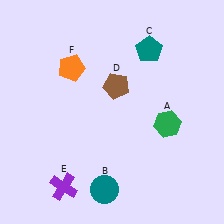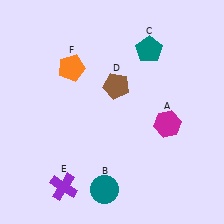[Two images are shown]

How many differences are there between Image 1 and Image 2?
There is 1 difference between the two images.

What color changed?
The hexagon (A) changed from green in Image 1 to magenta in Image 2.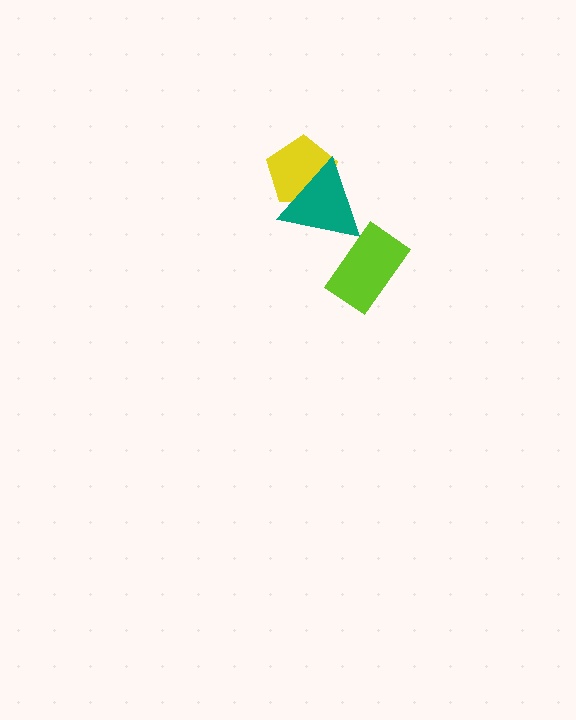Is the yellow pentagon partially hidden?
Yes, it is partially covered by another shape.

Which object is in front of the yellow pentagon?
The teal triangle is in front of the yellow pentagon.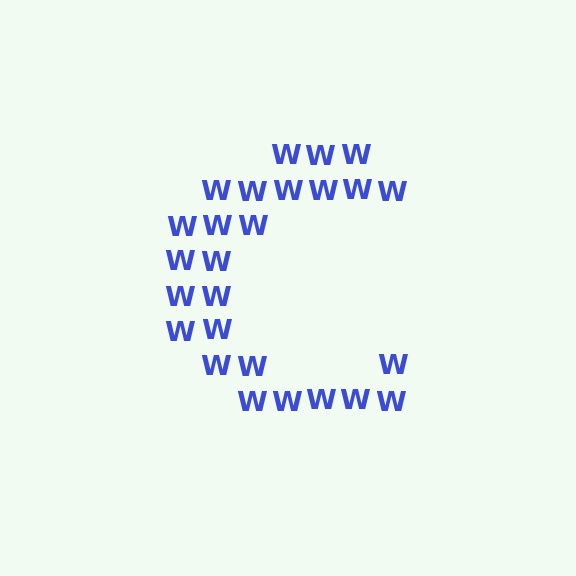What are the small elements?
The small elements are letter W's.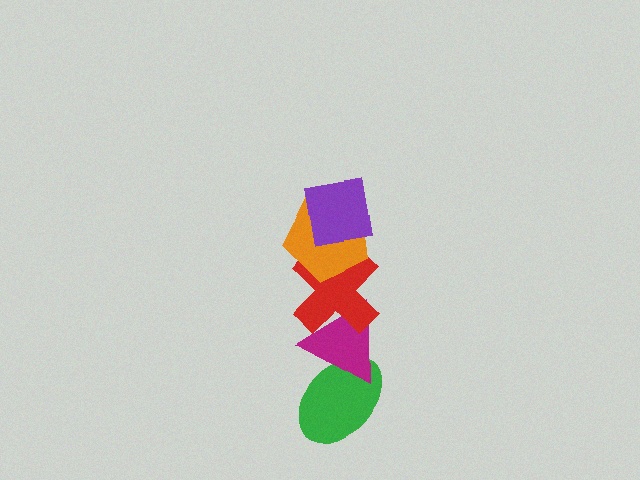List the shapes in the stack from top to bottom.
From top to bottom: the purple square, the orange pentagon, the red cross, the magenta triangle, the green ellipse.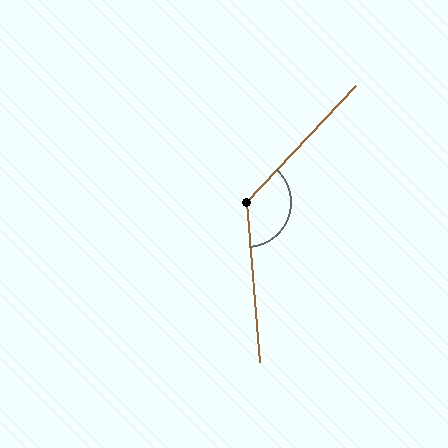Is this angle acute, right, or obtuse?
It is obtuse.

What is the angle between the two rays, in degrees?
Approximately 132 degrees.